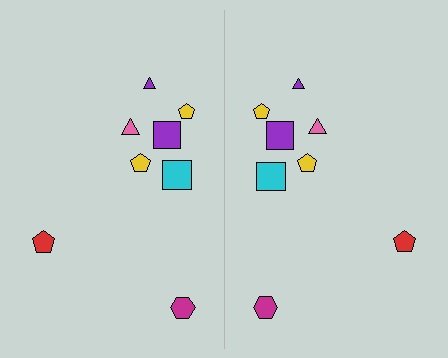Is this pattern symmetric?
Yes, this pattern has bilateral (reflection) symmetry.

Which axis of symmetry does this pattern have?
The pattern has a vertical axis of symmetry running through the center of the image.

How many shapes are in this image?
There are 16 shapes in this image.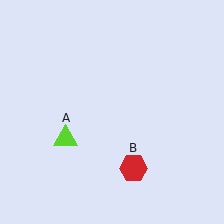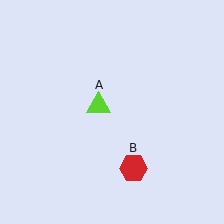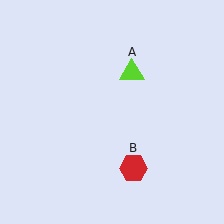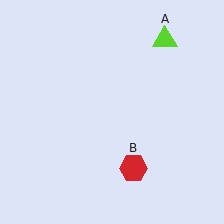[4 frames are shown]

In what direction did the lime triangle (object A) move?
The lime triangle (object A) moved up and to the right.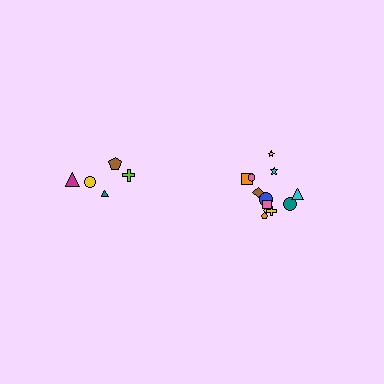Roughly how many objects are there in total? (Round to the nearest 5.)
Roughly 15 objects in total.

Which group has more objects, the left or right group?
The right group.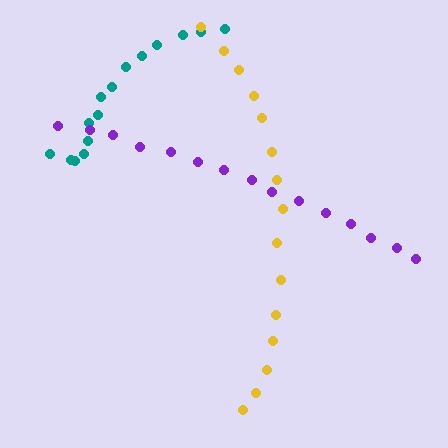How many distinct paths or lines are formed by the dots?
There are 3 distinct paths.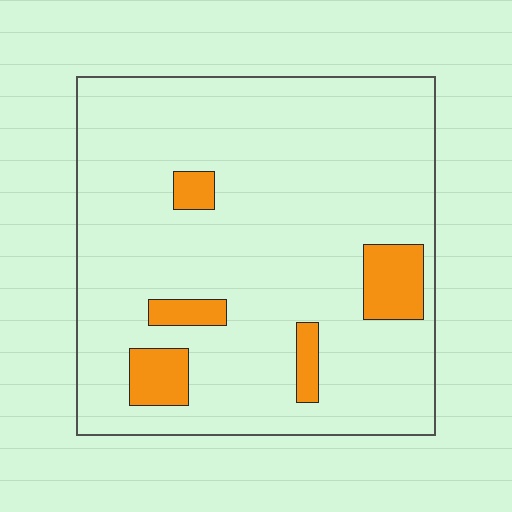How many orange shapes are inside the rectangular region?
5.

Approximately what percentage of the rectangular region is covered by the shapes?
Approximately 10%.